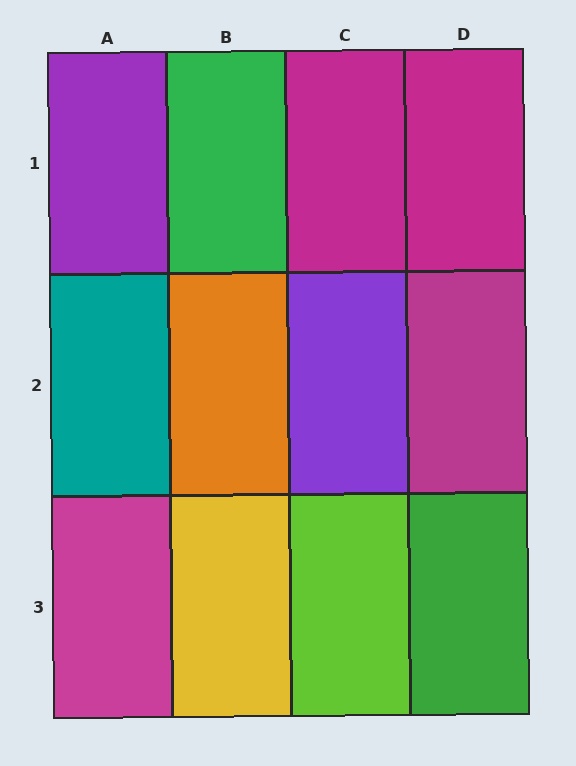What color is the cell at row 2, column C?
Purple.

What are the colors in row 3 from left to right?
Magenta, yellow, lime, green.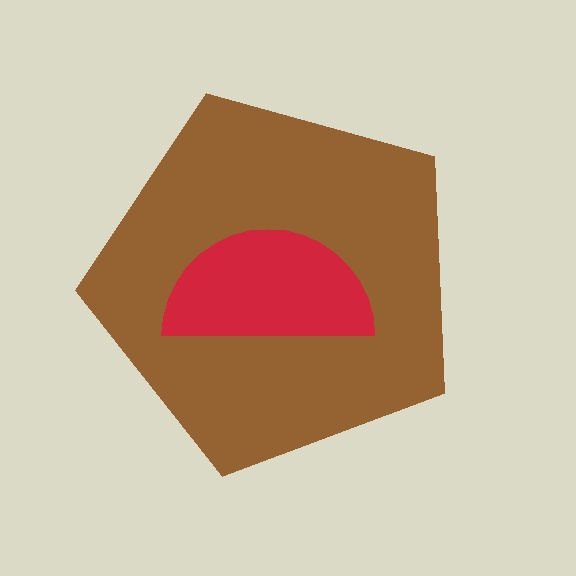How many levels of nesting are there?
2.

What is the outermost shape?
The brown pentagon.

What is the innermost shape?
The red semicircle.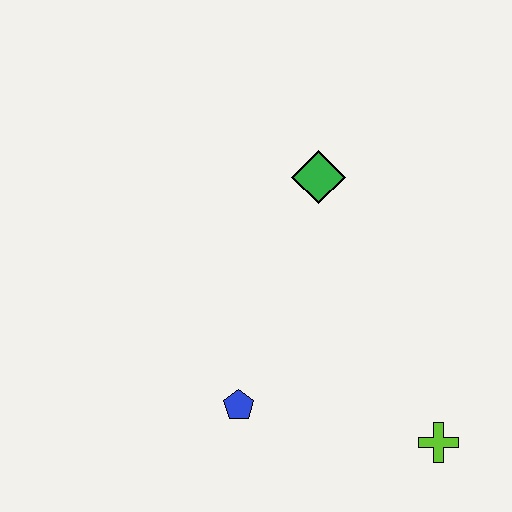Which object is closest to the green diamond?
The blue pentagon is closest to the green diamond.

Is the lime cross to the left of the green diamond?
No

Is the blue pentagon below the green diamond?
Yes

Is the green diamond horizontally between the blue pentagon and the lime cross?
Yes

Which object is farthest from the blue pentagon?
The green diamond is farthest from the blue pentagon.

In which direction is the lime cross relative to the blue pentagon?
The lime cross is to the right of the blue pentagon.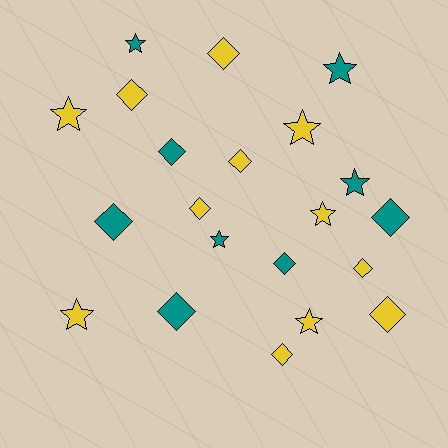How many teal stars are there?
There are 4 teal stars.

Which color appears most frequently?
Yellow, with 12 objects.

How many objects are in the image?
There are 21 objects.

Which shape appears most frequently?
Diamond, with 12 objects.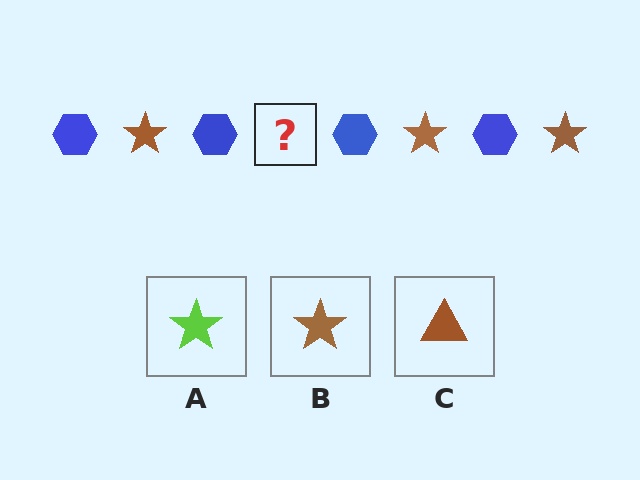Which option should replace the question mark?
Option B.